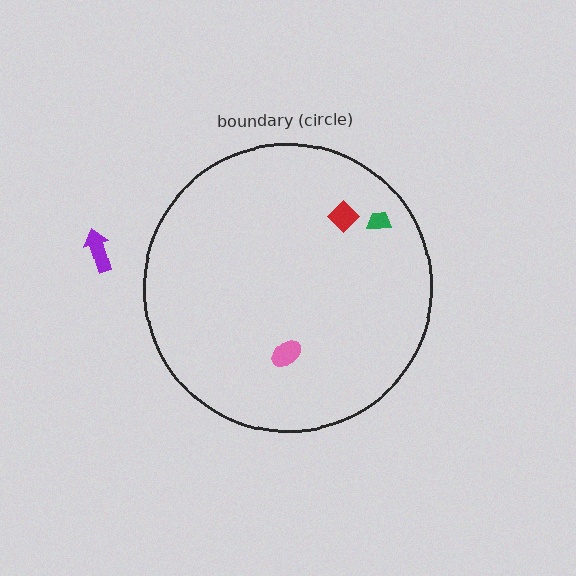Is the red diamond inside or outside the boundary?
Inside.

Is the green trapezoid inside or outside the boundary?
Inside.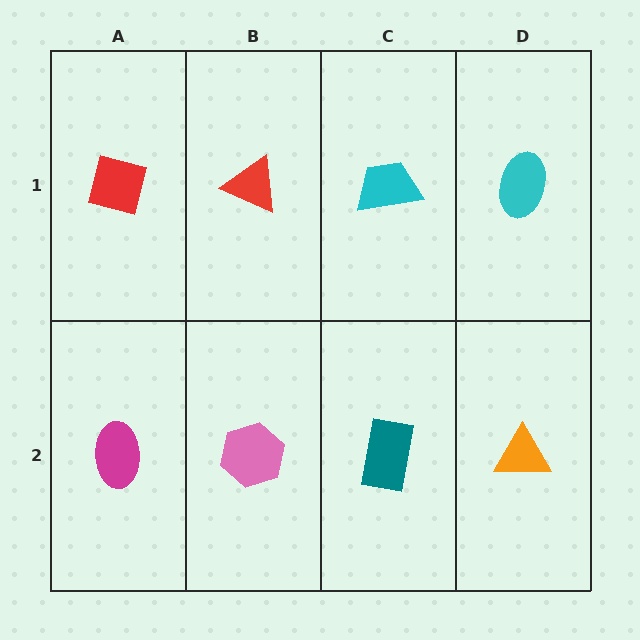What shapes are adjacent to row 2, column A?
A red square (row 1, column A), a pink hexagon (row 2, column B).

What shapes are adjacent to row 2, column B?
A red triangle (row 1, column B), a magenta ellipse (row 2, column A), a teal rectangle (row 2, column C).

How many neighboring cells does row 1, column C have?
3.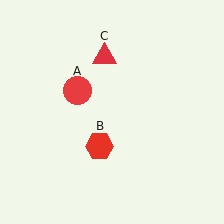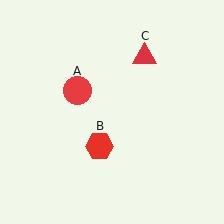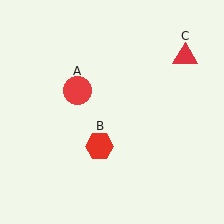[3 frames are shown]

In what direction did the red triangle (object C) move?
The red triangle (object C) moved right.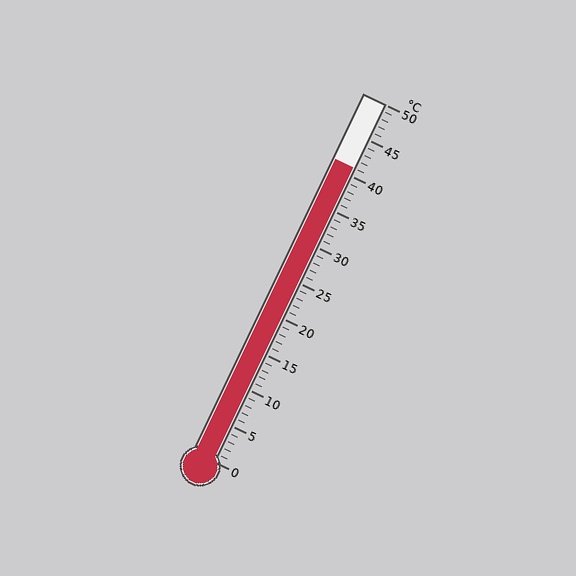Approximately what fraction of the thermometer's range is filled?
The thermometer is filled to approximately 80% of its range.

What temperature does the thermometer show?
The thermometer shows approximately 41°C.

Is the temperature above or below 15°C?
The temperature is above 15°C.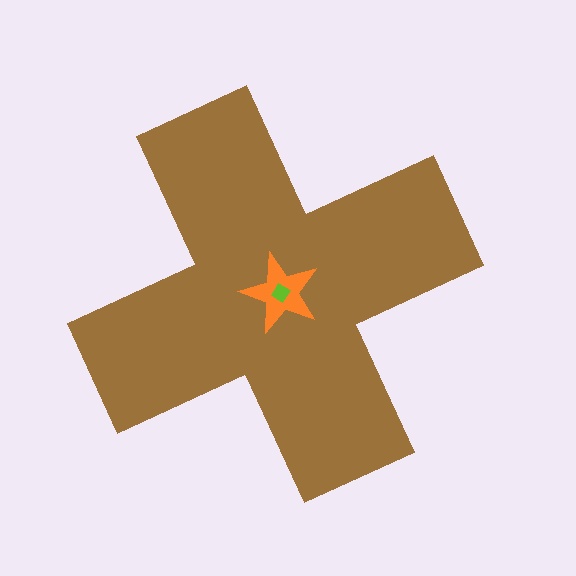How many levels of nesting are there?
3.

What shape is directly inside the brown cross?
The orange star.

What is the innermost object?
The lime diamond.